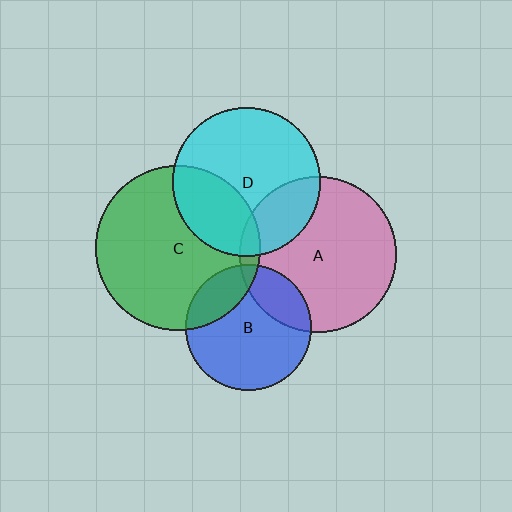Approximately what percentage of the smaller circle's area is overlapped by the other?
Approximately 30%.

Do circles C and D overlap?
Yes.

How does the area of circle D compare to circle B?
Approximately 1.4 times.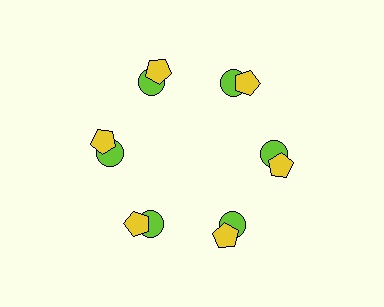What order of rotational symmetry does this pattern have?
This pattern has 6-fold rotational symmetry.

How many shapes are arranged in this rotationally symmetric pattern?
There are 12 shapes, arranged in 6 groups of 2.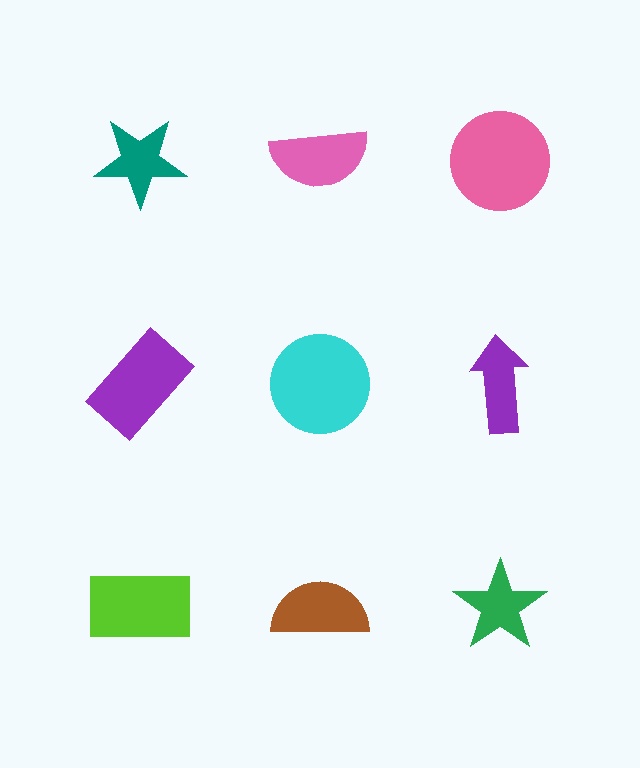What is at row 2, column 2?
A cyan circle.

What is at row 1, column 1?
A teal star.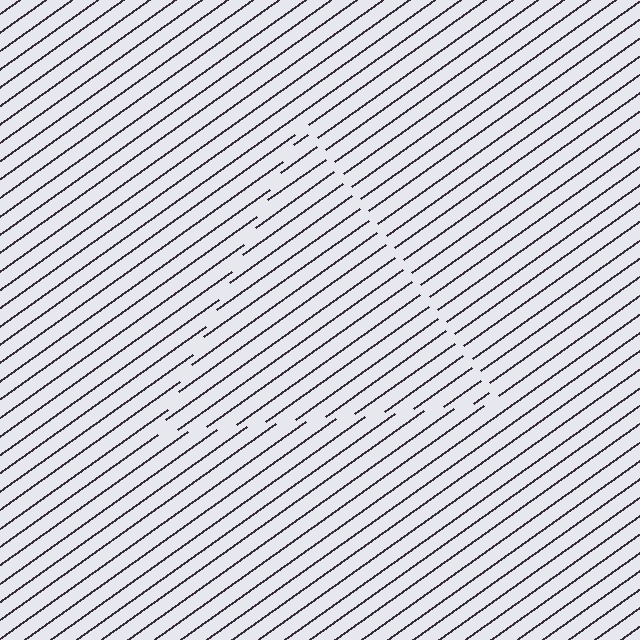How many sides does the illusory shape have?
3 sides — the line-ends trace a triangle.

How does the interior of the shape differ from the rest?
The interior of the shape contains the same grating, shifted by half a period — the contour is defined by the phase discontinuity where line-ends from the inner and outer gratings abut.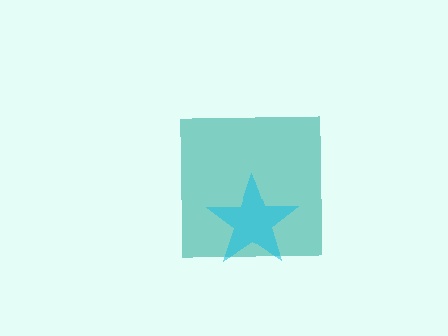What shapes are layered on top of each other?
The layered shapes are: a teal square, a cyan star.